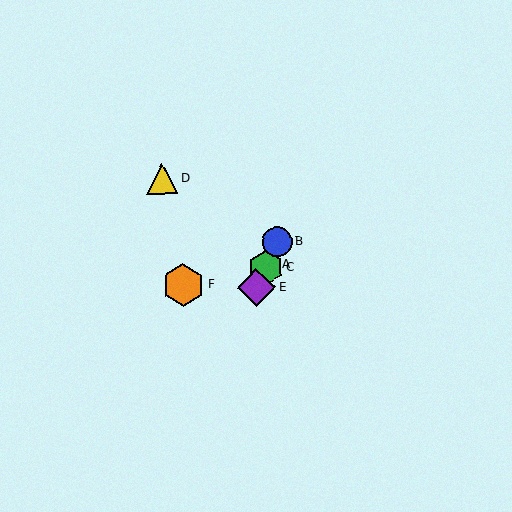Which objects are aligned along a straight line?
Objects A, B, C, E are aligned along a straight line.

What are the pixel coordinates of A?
Object A is at (267, 264).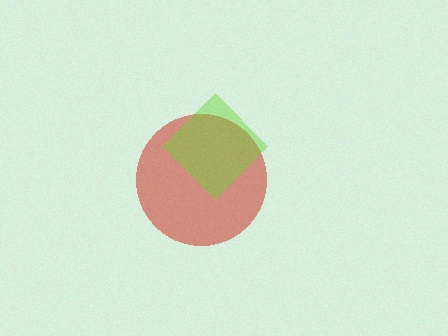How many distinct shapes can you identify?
There are 2 distinct shapes: a red circle, a lime diamond.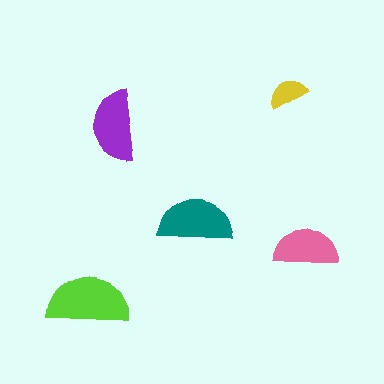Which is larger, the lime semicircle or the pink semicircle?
The lime one.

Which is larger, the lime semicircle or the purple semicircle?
The lime one.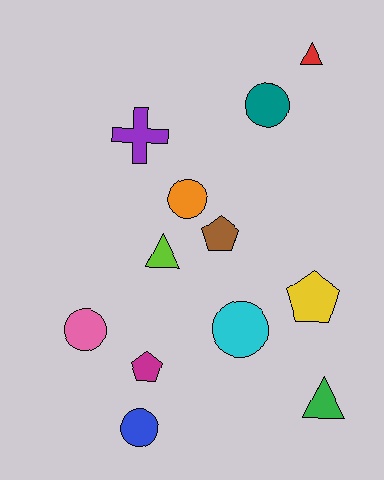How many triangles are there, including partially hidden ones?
There are 3 triangles.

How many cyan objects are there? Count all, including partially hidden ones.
There is 1 cyan object.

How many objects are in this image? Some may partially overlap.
There are 12 objects.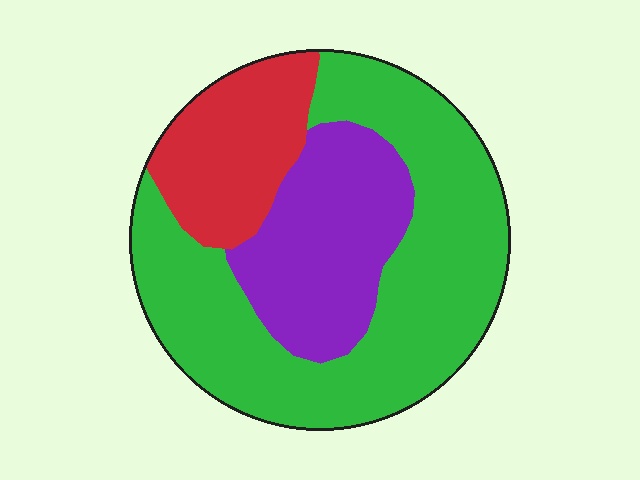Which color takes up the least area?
Red, at roughly 20%.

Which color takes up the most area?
Green, at roughly 55%.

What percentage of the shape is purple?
Purple takes up about one quarter (1/4) of the shape.